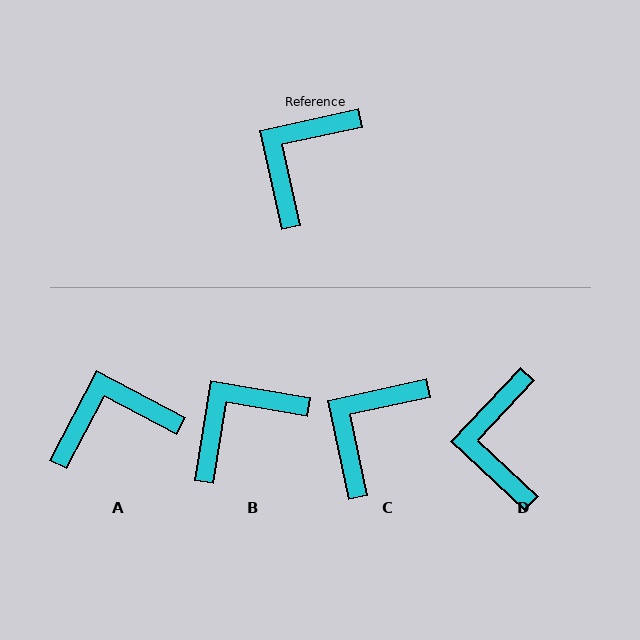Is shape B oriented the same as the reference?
No, it is off by about 22 degrees.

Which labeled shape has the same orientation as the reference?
C.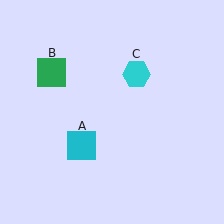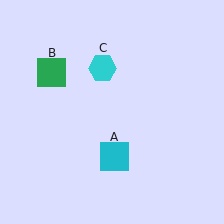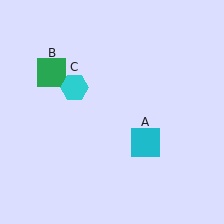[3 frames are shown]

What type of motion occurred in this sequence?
The cyan square (object A), cyan hexagon (object C) rotated counterclockwise around the center of the scene.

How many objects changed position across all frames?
2 objects changed position: cyan square (object A), cyan hexagon (object C).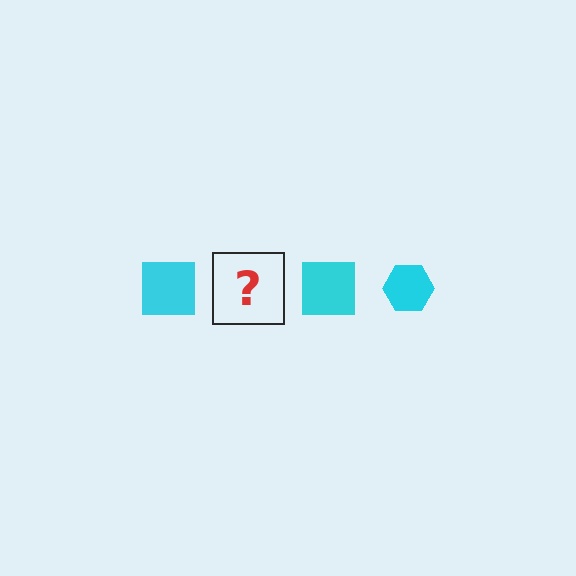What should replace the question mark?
The question mark should be replaced with a cyan hexagon.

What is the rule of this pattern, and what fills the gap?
The rule is that the pattern cycles through square, hexagon shapes in cyan. The gap should be filled with a cyan hexagon.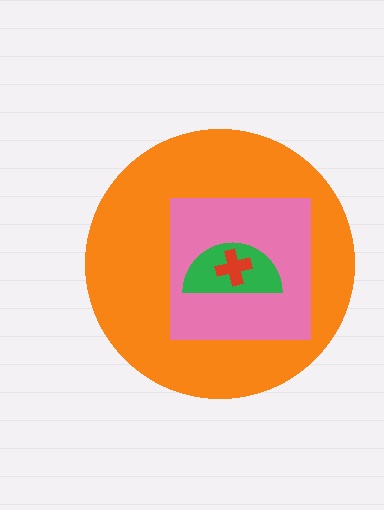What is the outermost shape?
The orange circle.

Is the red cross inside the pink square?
Yes.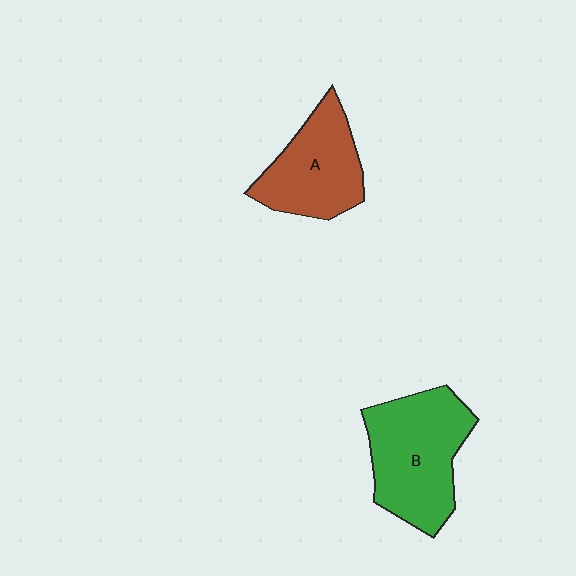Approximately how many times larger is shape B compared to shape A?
Approximately 1.3 times.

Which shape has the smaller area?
Shape A (brown).